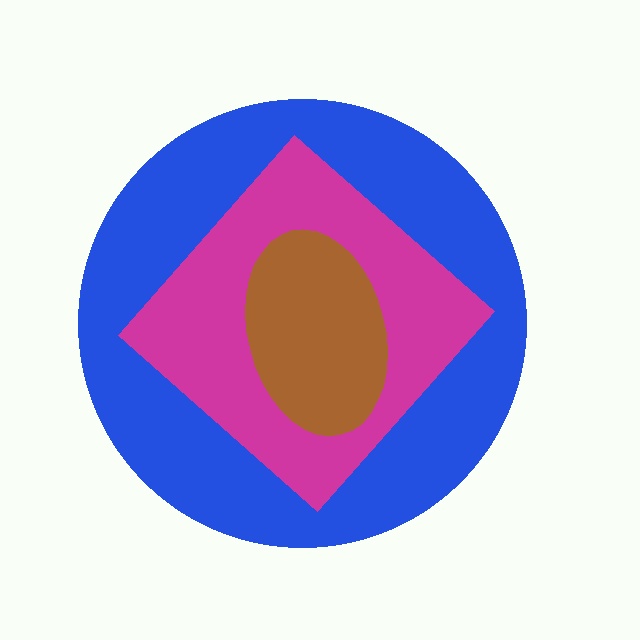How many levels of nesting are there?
3.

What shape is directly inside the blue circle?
The magenta diamond.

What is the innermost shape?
The brown ellipse.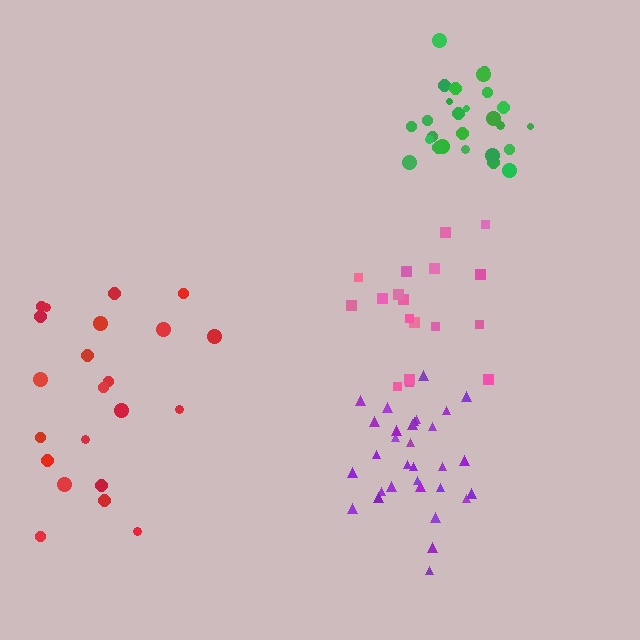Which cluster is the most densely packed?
Purple.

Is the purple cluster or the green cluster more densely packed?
Purple.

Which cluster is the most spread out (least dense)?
Red.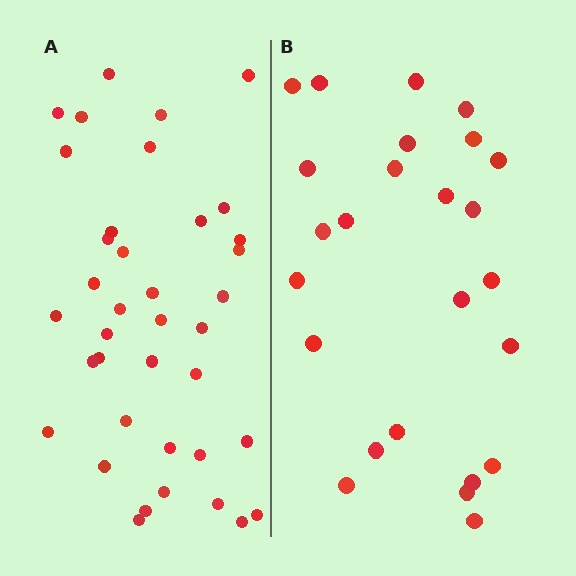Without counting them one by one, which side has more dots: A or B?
Region A (the left region) has more dots.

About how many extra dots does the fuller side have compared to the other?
Region A has approximately 15 more dots than region B.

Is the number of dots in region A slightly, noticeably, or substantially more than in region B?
Region A has substantially more. The ratio is roughly 1.5 to 1.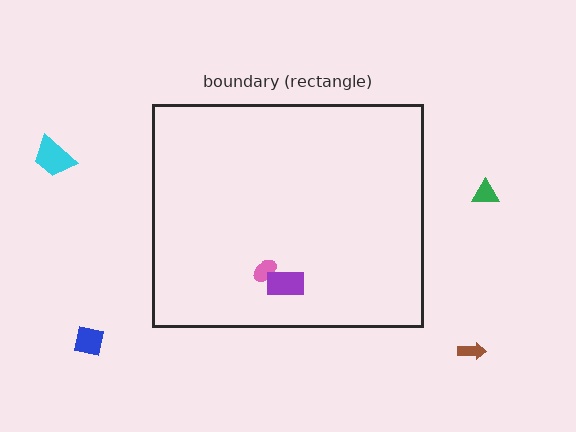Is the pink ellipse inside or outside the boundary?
Inside.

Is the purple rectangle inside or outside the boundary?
Inside.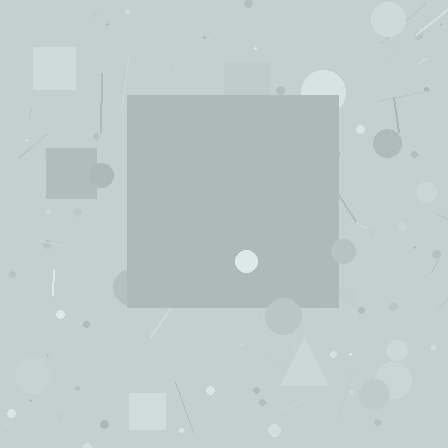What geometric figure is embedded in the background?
A square is embedded in the background.